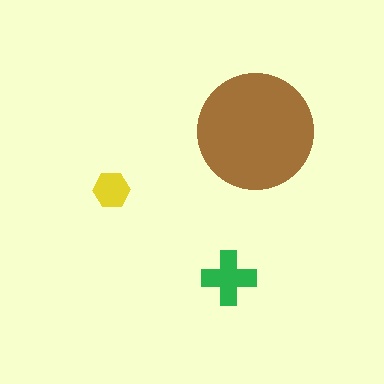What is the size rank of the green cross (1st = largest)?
2nd.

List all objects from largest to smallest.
The brown circle, the green cross, the yellow hexagon.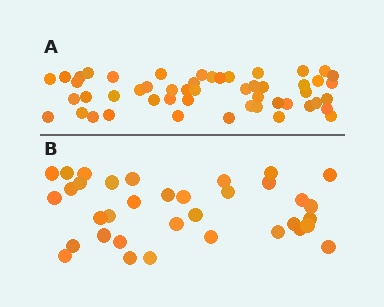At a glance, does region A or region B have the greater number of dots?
Region A (the top region) has more dots.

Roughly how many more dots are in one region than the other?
Region A has approximately 15 more dots than region B.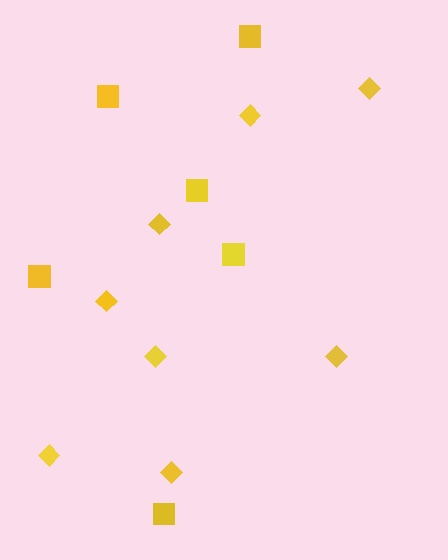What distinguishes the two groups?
There are 2 groups: one group of diamonds (8) and one group of squares (6).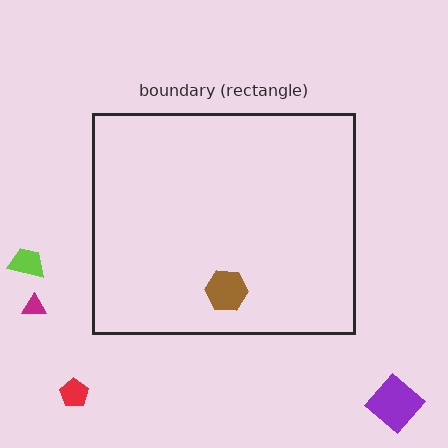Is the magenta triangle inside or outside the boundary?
Outside.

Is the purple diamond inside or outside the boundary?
Outside.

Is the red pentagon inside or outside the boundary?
Outside.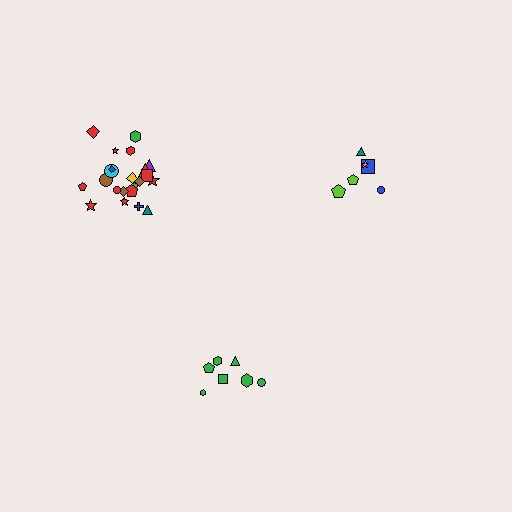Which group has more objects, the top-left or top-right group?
The top-left group.